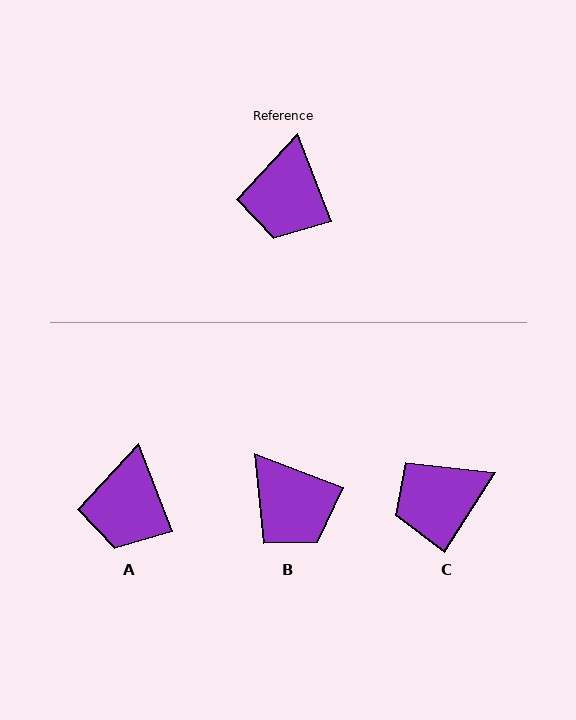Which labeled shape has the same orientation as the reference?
A.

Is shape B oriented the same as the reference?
No, it is off by about 49 degrees.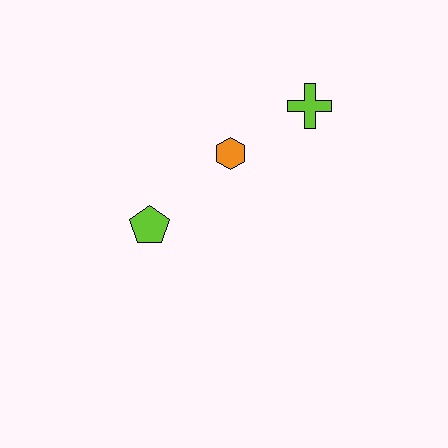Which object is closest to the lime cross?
The orange hexagon is closest to the lime cross.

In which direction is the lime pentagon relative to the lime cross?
The lime pentagon is to the left of the lime cross.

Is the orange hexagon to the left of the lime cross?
Yes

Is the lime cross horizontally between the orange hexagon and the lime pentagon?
No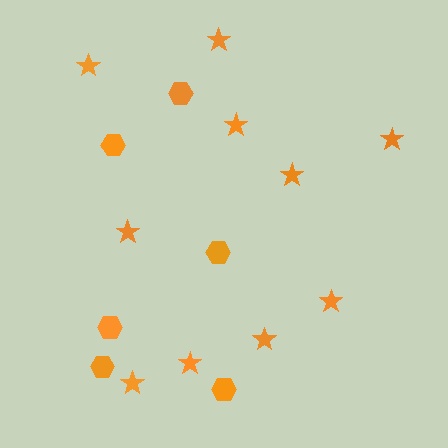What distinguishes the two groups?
There are 2 groups: one group of hexagons (6) and one group of stars (10).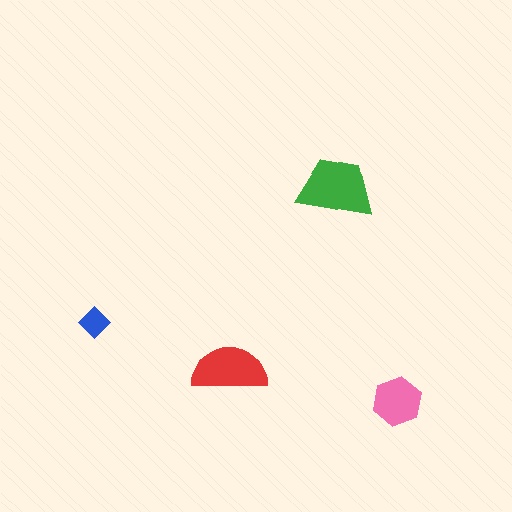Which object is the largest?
The green trapezoid.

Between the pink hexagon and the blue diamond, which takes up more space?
The pink hexagon.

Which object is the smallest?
The blue diamond.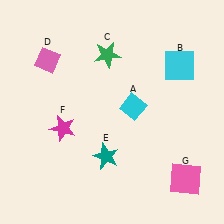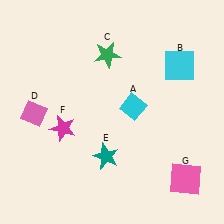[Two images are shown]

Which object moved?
The pink diamond (D) moved down.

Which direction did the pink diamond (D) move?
The pink diamond (D) moved down.